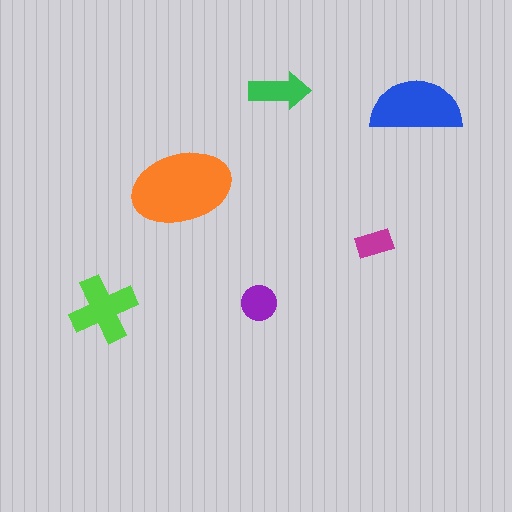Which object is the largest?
The orange ellipse.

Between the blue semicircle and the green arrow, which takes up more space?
The blue semicircle.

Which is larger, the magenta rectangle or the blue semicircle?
The blue semicircle.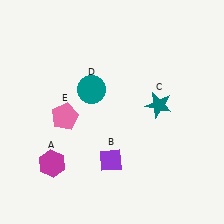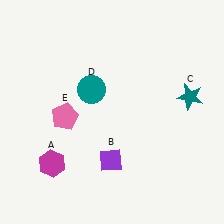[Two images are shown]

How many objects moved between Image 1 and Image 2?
1 object moved between the two images.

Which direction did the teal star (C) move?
The teal star (C) moved right.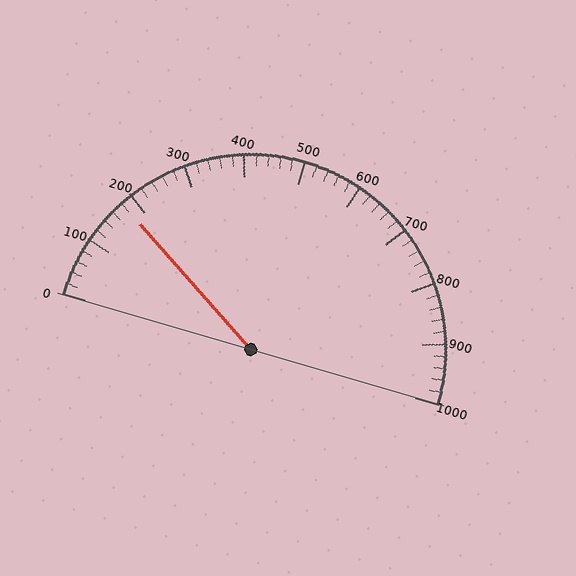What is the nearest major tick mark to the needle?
The nearest major tick mark is 200.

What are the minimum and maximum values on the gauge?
The gauge ranges from 0 to 1000.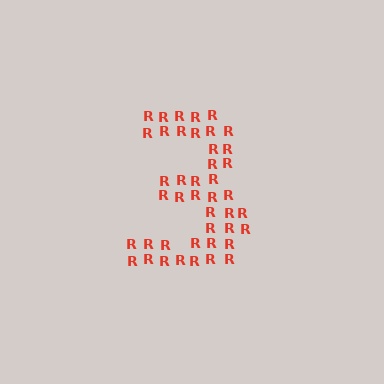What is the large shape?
The large shape is the digit 3.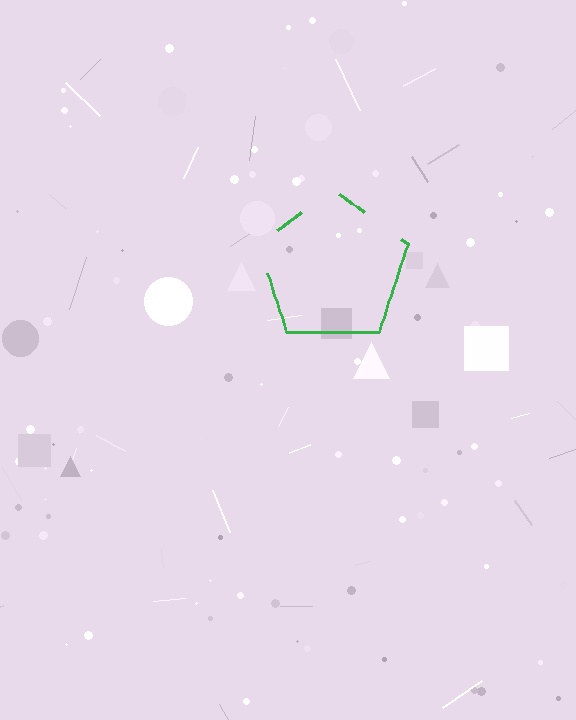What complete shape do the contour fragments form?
The contour fragments form a pentagon.